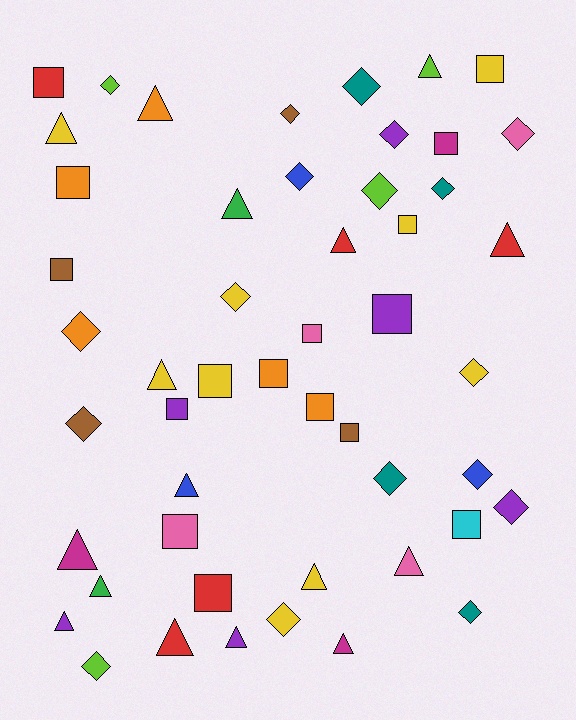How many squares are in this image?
There are 16 squares.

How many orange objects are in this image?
There are 5 orange objects.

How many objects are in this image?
There are 50 objects.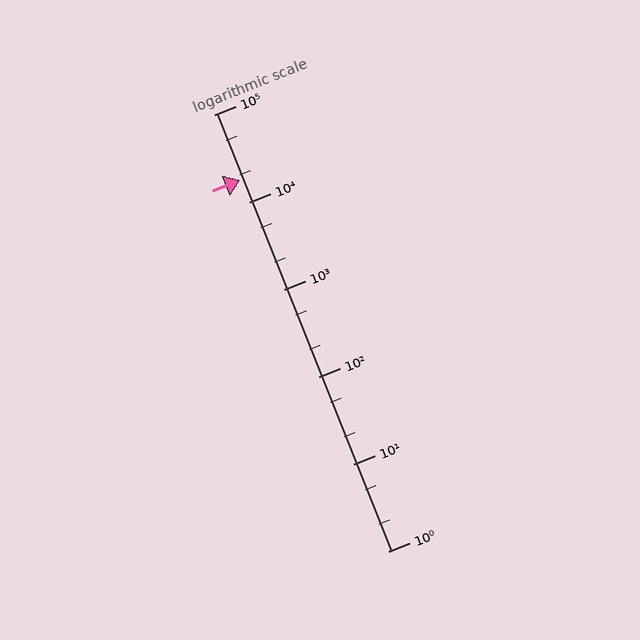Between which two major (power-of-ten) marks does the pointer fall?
The pointer is between 10000 and 100000.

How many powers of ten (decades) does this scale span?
The scale spans 5 decades, from 1 to 100000.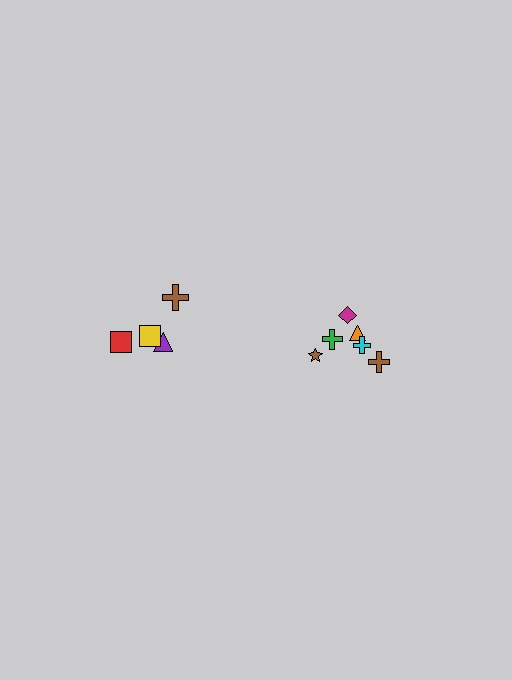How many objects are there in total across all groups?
There are 10 objects.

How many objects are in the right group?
There are 6 objects.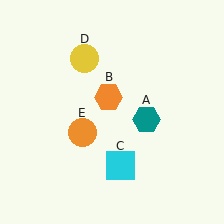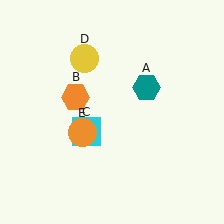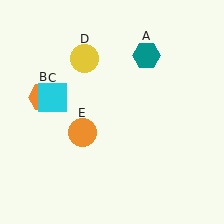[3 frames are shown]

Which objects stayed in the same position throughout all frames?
Yellow circle (object D) and orange circle (object E) remained stationary.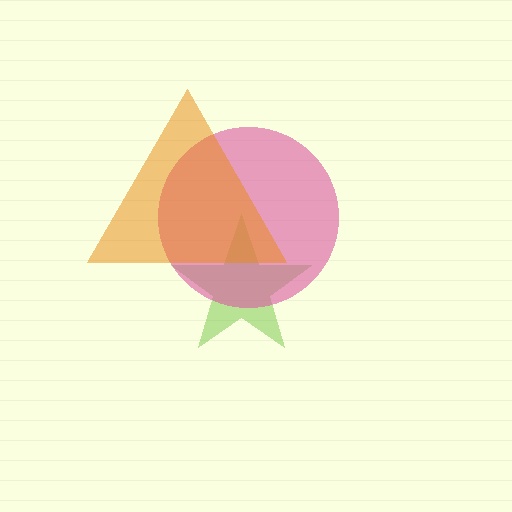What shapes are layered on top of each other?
The layered shapes are: a lime star, a pink circle, an orange triangle.